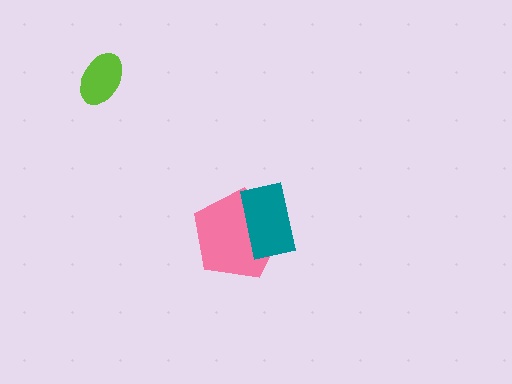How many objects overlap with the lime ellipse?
0 objects overlap with the lime ellipse.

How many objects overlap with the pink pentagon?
1 object overlaps with the pink pentagon.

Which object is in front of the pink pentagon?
The teal rectangle is in front of the pink pentagon.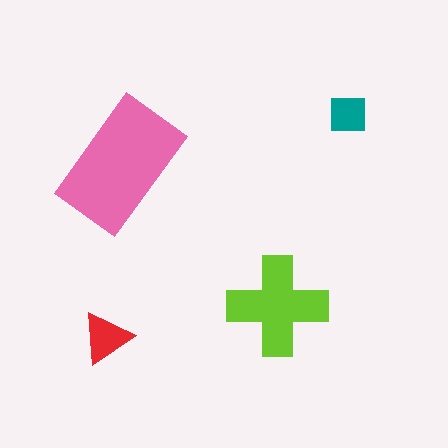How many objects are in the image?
There are 4 objects in the image.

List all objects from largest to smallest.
The pink rectangle, the lime cross, the red triangle, the teal square.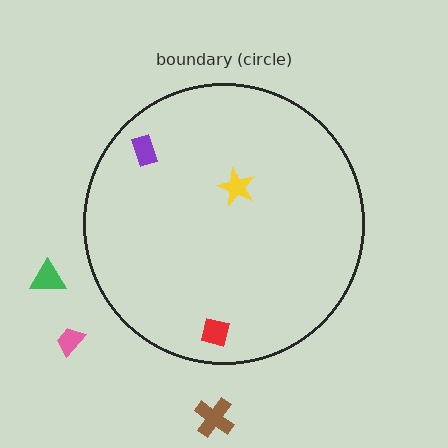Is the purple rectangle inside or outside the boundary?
Inside.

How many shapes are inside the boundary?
3 inside, 3 outside.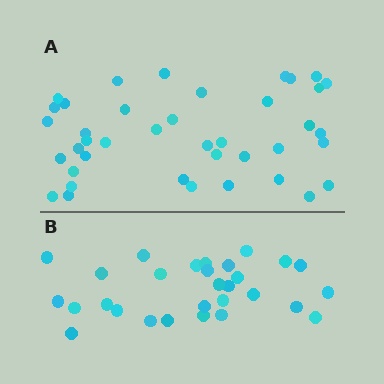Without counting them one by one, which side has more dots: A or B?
Region A (the top region) has more dots.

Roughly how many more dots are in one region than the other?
Region A has roughly 12 or so more dots than region B.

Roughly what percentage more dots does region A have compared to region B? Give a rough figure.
About 40% more.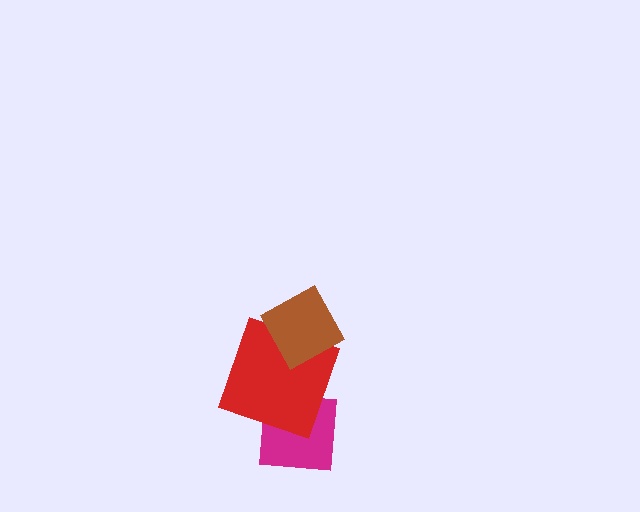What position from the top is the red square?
The red square is 2nd from the top.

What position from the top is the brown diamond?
The brown diamond is 1st from the top.